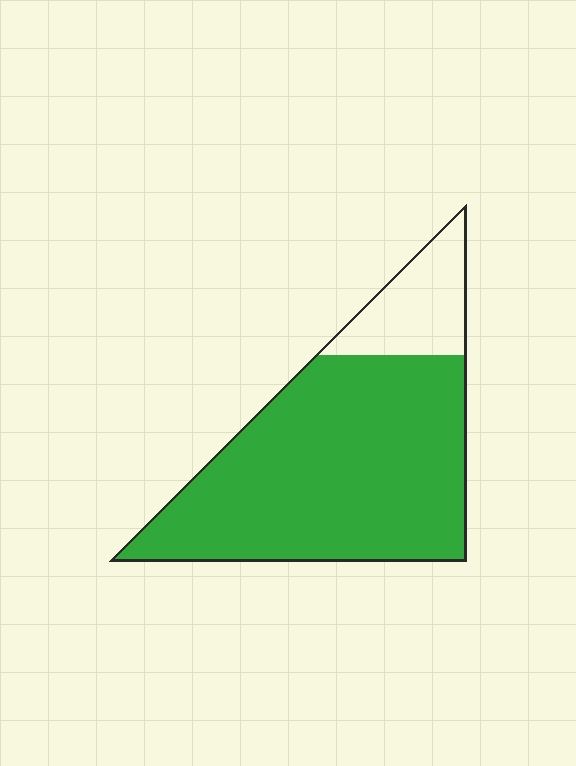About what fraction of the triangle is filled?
About five sixths (5/6).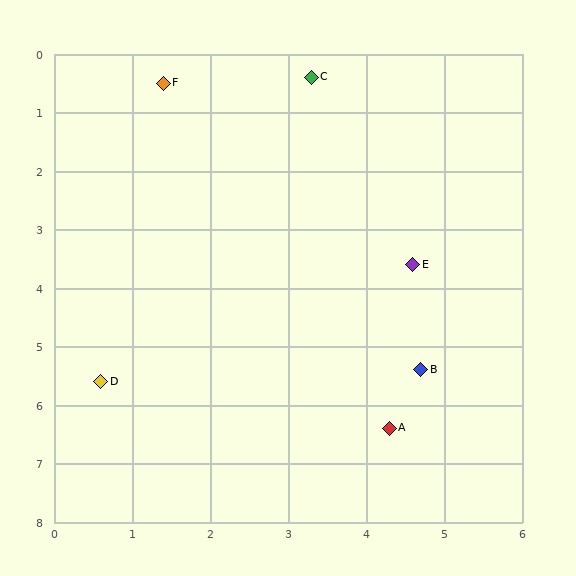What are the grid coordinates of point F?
Point F is at approximately (1.4, 0.5).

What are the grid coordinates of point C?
Point C is at approximately (3.3, 0.4).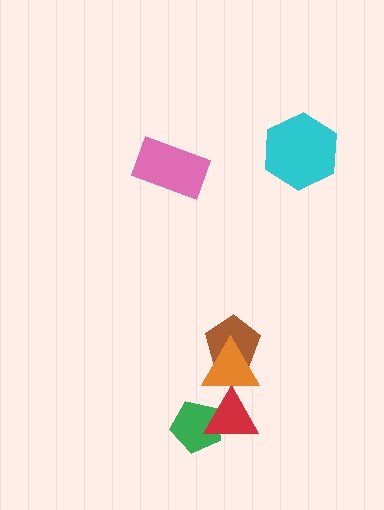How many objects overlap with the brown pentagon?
1 object overlaps with the brown pentagon.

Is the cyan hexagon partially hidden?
No, no other shape covers it.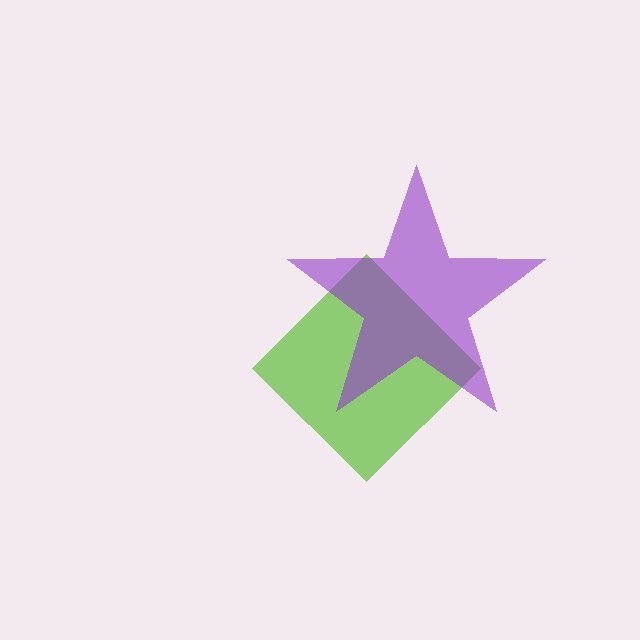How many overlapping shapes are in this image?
There are 2 overlapping shapes in the image.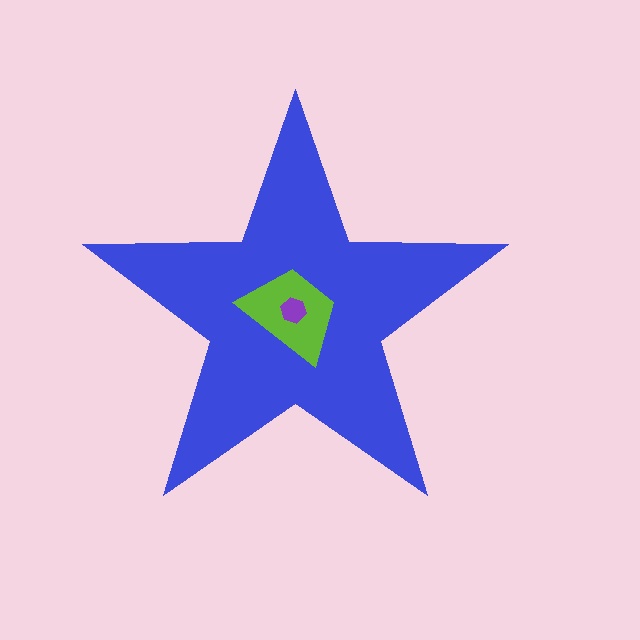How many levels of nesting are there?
3.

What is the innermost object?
The purple hexagon.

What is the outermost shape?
The blue star.